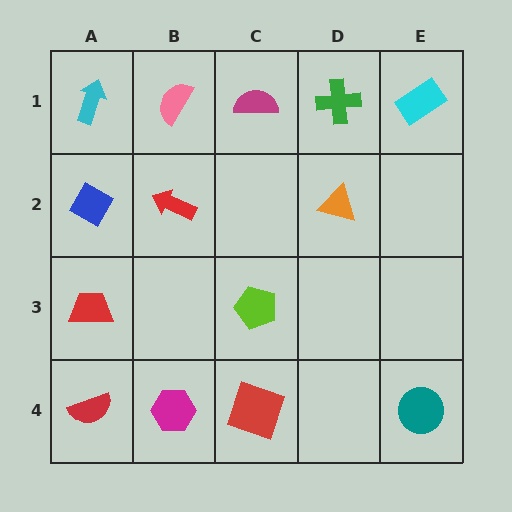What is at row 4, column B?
A magenta hexagon.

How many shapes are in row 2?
3 shapes.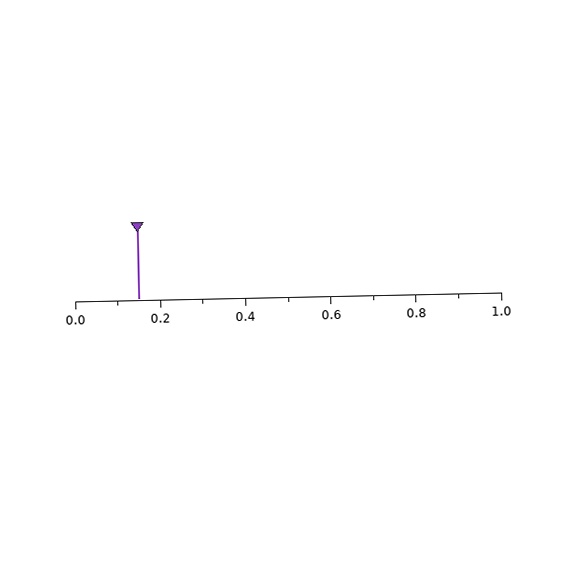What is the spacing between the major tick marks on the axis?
The major ticks are spaced 0.2 apart.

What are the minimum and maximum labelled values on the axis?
The axis runs from 0.0 to 1.0.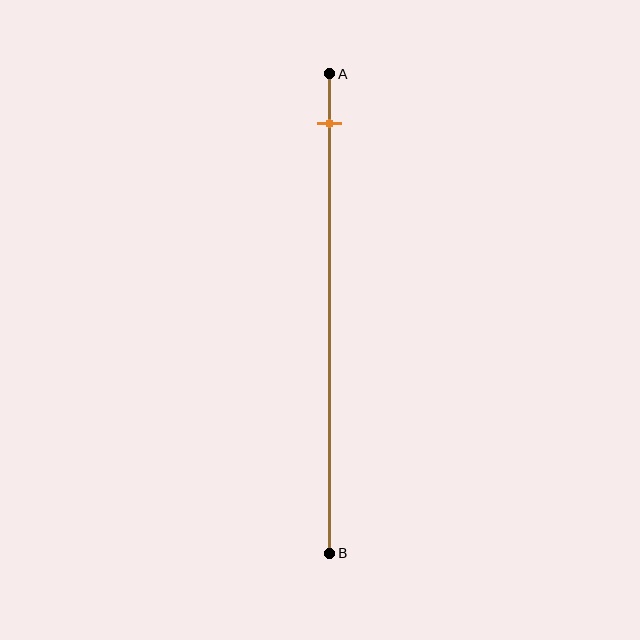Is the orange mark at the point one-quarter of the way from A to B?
No, the mark is at about 10% from A, not at the 25% one-quarter point.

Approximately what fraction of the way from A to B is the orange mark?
The orange mark is approximately 10% of the way from A to B.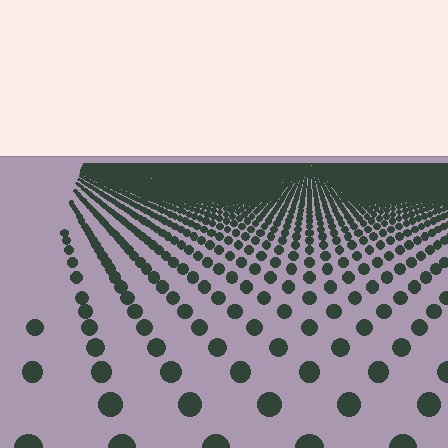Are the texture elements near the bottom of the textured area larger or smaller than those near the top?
Larger. Near the bottom, elements are closer to the viewer and appear at a bigger on-screen size.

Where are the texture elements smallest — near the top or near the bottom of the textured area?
Near the top.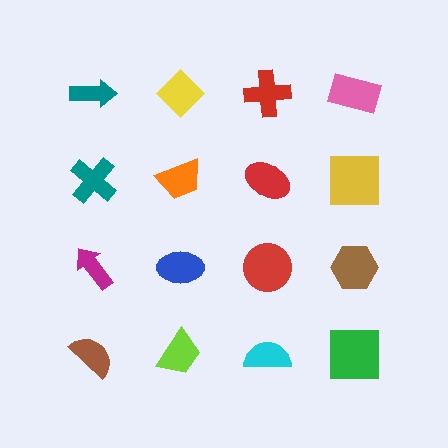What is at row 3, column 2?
A blue ellipse.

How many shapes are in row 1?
4 shapes.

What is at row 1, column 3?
A red cross.